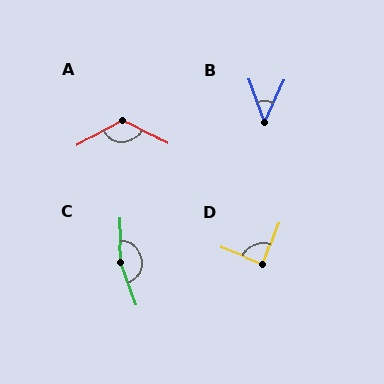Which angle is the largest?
C, at approximately 161 degrees.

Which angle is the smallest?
B, at approximately 44 degrees.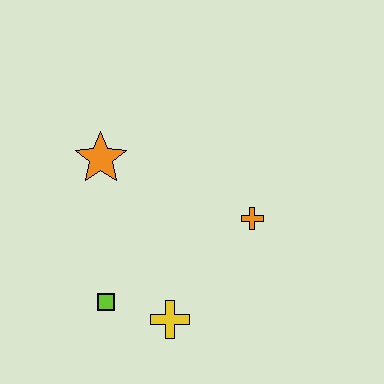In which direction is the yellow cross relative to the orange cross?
The yellow cross is below the orange cross.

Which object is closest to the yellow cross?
The lime square is closest to the yellow cross.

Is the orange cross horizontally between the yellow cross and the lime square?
No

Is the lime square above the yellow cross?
Yes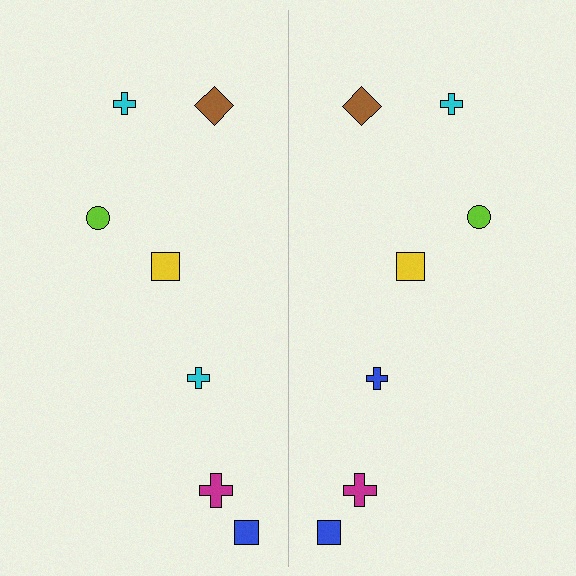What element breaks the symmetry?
The blue cross on the right side breaks the symmetry — its mirror counterpart is cyan.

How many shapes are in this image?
There are 14 shapes in this image.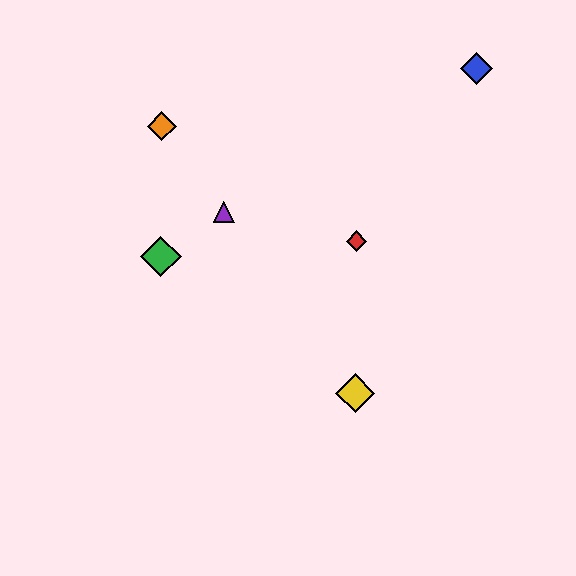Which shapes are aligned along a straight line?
The yellow diamond, the purple triangle, the orange diamond are aligned along a straight line.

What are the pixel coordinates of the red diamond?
The red diamond is at (357, 241).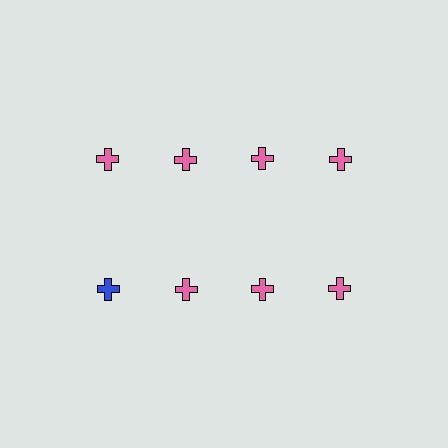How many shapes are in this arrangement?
There are 8 shapes arranged in a grid pattern.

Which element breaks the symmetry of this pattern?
The blue cross in the second row, leftmost column breaks the symmetry. All other shapes are pink crosses.